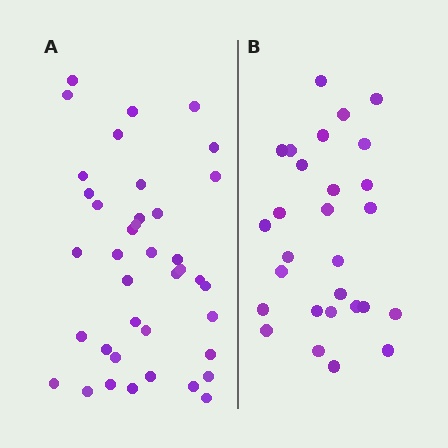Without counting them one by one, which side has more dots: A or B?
Region A (the left region) has more dots.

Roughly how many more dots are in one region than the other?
Region A has roughly 12 or so more dots than region B.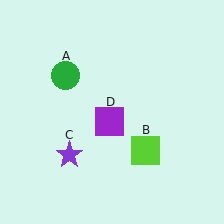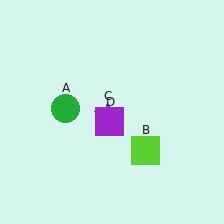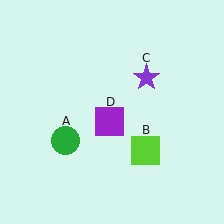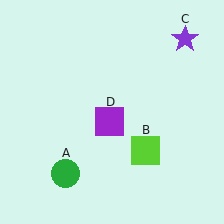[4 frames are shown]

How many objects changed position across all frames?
2 objects changed position: green circle (object A), purple star (object C).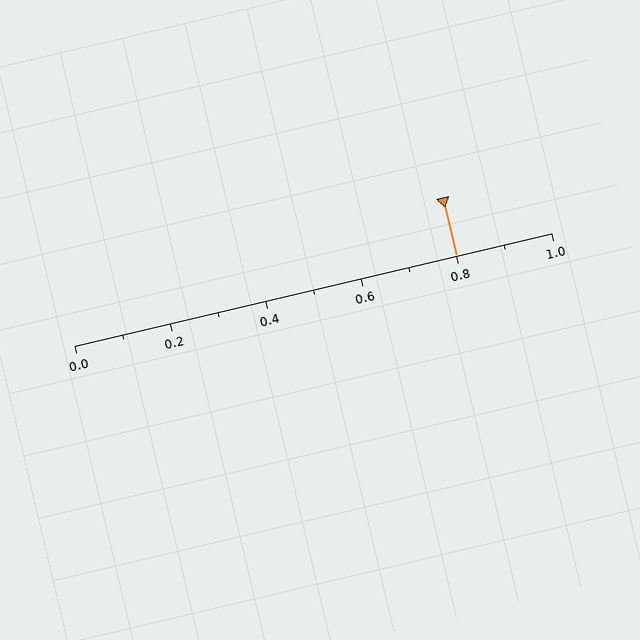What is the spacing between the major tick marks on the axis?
The major ticks are spaced 0.2 apart.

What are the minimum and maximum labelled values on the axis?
The axis runs from 0.0 to 1.0.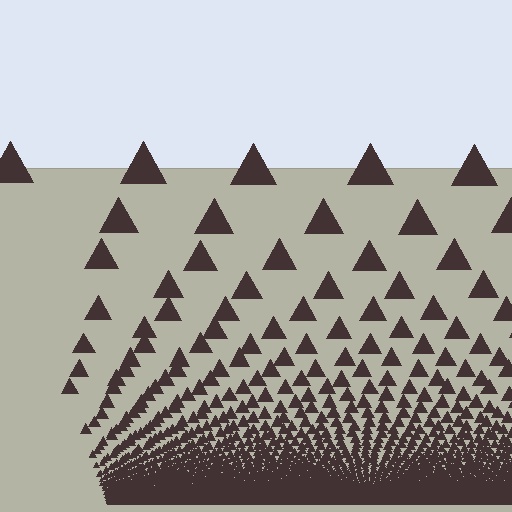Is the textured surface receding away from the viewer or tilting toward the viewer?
The surface appears to tilt toward the viewer. Texture elements get larger and sparser toward the top.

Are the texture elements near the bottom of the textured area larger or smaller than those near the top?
Smaller. The gradient is inverted — elements near the bottom are smaller and denser.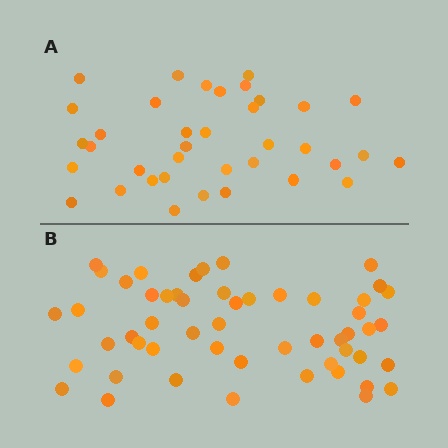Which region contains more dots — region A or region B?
Region B (the bottom region) has more dots.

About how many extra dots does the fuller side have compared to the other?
Region B has approximately 15 more dots than region A.